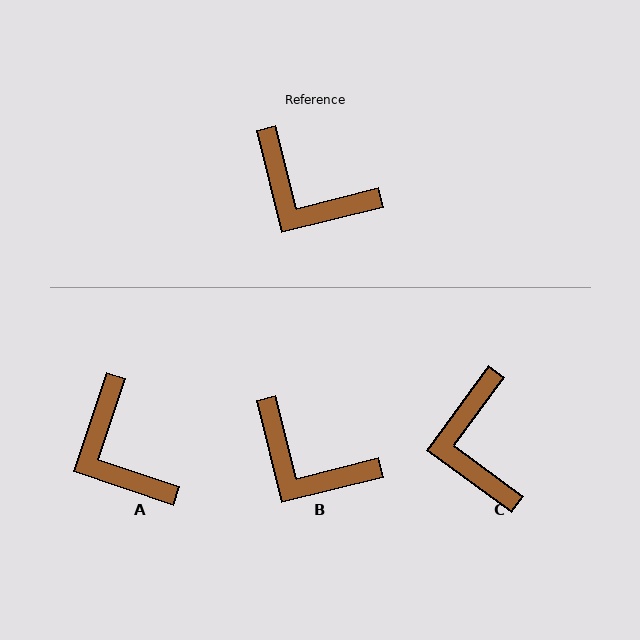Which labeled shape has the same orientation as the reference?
B.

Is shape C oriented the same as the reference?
No, it is off by about 50 degrees.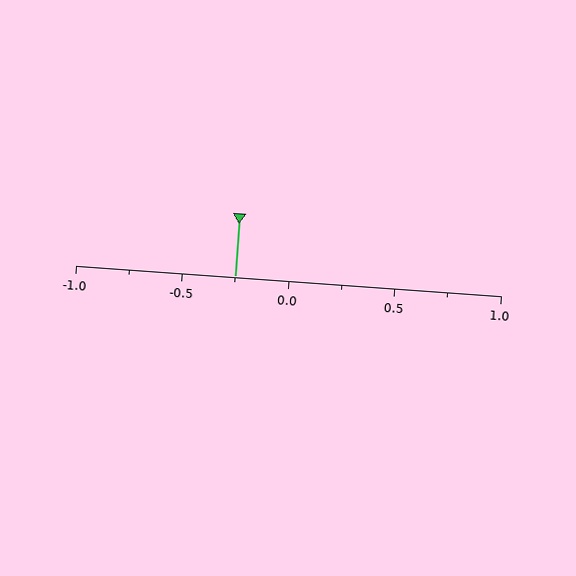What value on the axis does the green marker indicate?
The marker indicates approximately -0.25.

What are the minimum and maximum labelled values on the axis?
The axis runs from -1.0 to 1.0.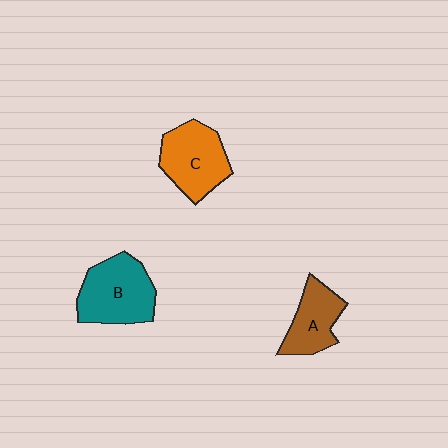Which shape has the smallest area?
Shape A (brown).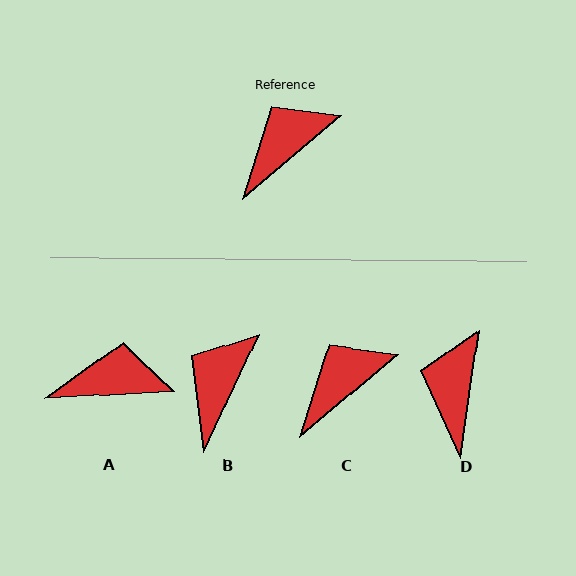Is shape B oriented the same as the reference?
No, it is off by about 25 degrees.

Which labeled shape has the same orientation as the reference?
C.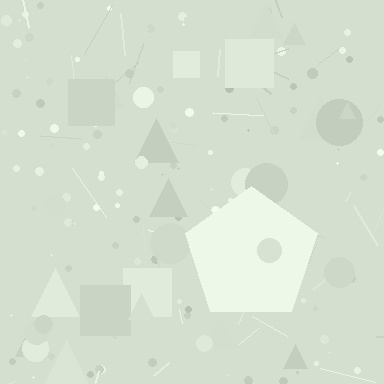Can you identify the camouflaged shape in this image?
The camouflaged shape is a pentagon.